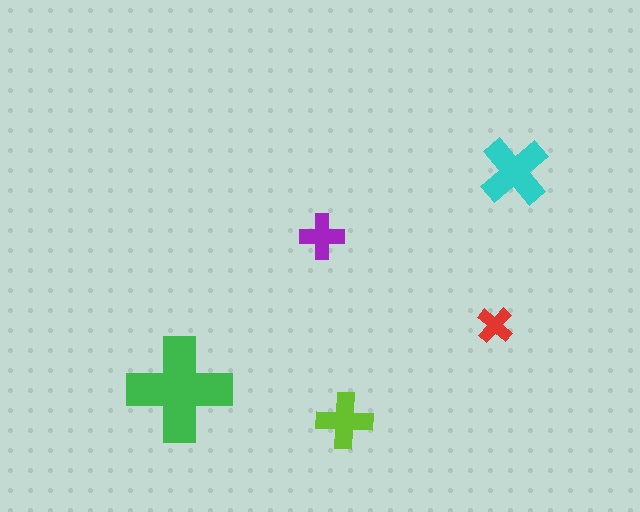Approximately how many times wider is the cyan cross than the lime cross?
About 1.5 times wider.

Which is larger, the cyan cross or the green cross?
The green one.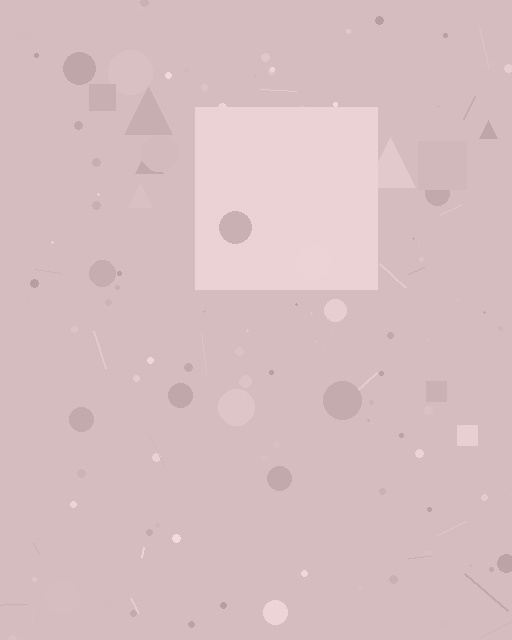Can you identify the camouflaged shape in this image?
The camouflaged shape is a square.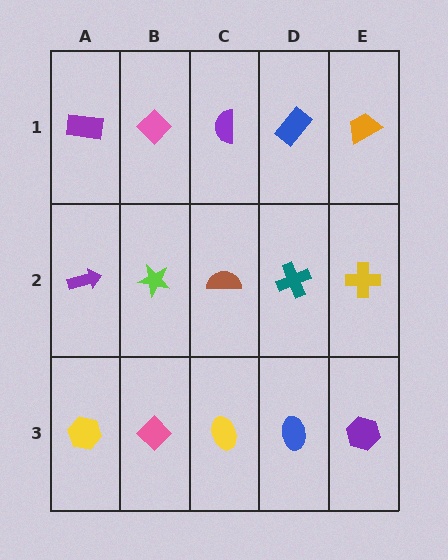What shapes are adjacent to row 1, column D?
A teal cross (row 2, column D), a purple semicircle (row 1, column C), an orange trapezoid (row 1, column E).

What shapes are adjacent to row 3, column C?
A brown semicircle (row 2, column C), a pink diamond (row 3, column B), a blue ellipse (row 3, column D).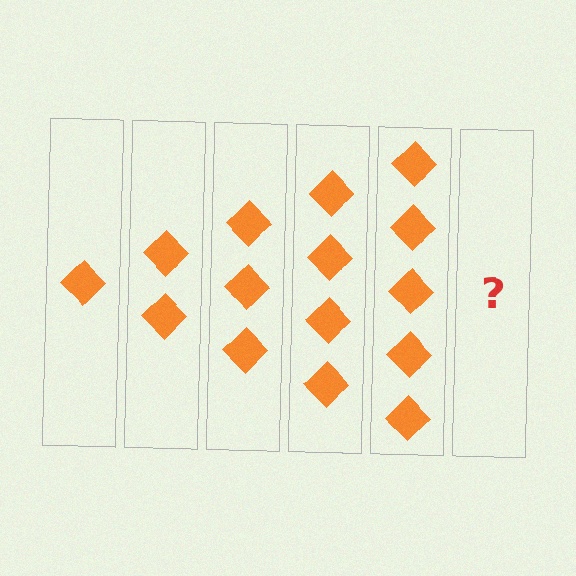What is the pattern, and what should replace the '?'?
The pattern is that each step adds one more diamond. The '?' should be 6 diamonds.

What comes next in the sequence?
The next element should be 6 diamonds.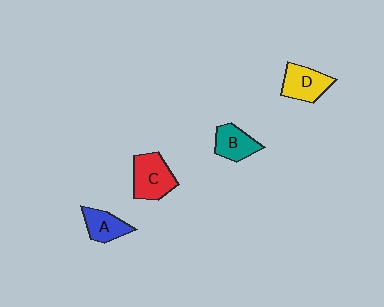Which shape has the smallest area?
Shape A (blue).